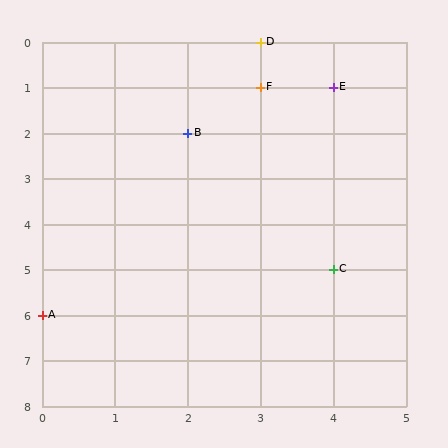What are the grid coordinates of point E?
Point E is at grid coordinates (4, 1).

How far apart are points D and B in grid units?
Points D and B are 1 column and 2 rows apart (about 2.2 grid units diagonally).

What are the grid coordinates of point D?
Point D is at grid coordinates (3, 0).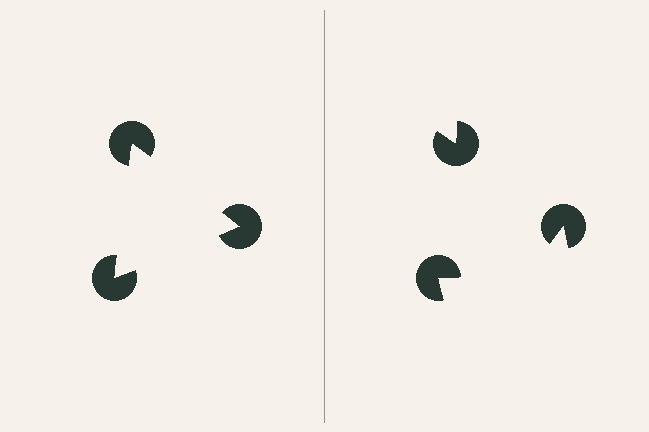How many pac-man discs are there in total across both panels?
6 — 3 on each side.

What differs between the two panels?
The pac-man discs are positioned identically on both sides; only the wedge orientations differ. On the left they align to a triangle; on the right they are misaligned.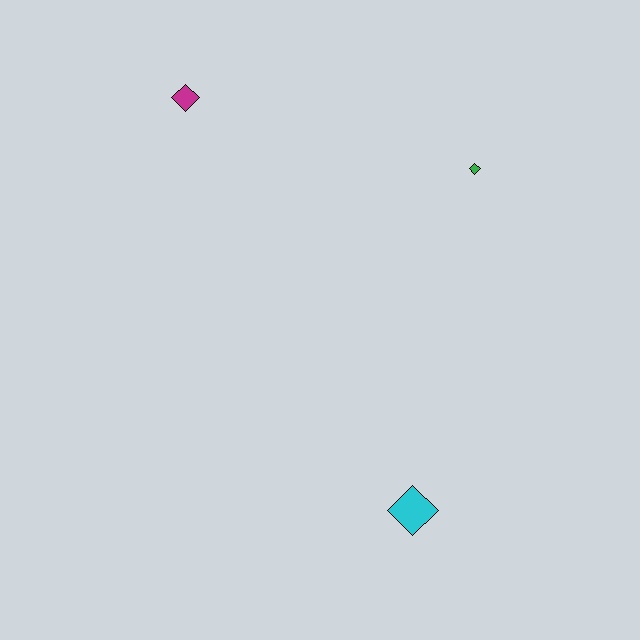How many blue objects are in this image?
There are no blue objects.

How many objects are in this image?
There are 3 objects.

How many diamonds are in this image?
There are 3 diamonds.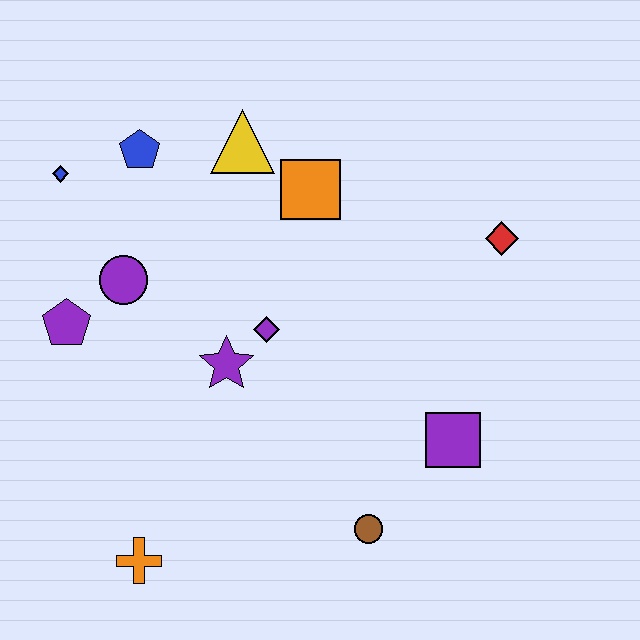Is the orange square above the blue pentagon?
No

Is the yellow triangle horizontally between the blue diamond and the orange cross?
No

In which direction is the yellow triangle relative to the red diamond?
The yellow triangle is to the left of the red diamond.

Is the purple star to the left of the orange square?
Yes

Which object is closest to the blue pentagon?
The blue diamond is closest to the blue pentagon.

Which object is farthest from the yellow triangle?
The orange cross is farthest from the yellow triangle.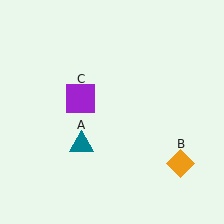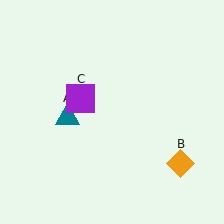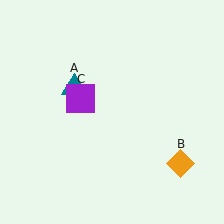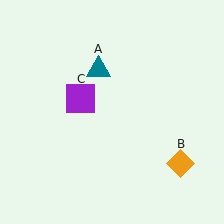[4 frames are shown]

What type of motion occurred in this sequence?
The teal triangle (object A) rotated clockwise around the center of the scene.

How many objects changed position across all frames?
1 object changed position: teal triangle (object A).